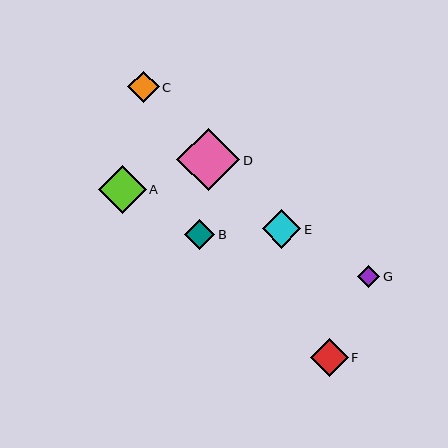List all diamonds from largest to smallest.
From largest to smallest: D, A, E, F, C, B, G.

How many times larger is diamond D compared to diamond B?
Diamond D is approximately 2.1 times the size of diamond B.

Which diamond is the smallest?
Diamond G is the smallest with a size of approximately 22 pixels.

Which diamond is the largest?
Diamond D is the largest with a size of approximately 63 pixels.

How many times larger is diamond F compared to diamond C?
Diamond F is approximately 1.2 times the size of diamond C.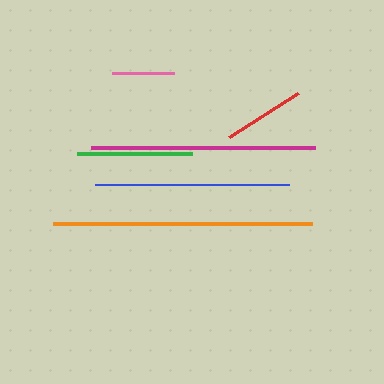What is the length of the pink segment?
The pink segment is approximately 62 pixels long.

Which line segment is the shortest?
The pink line is the shortest at approximately 62 pixels.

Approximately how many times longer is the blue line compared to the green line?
The blue line is approximately 1.7 times the length of the green line.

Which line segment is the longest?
The orange line is the longest at approximately 259 pixels.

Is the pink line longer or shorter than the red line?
The red line is longer than the pink line.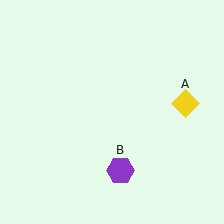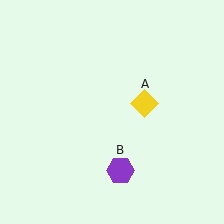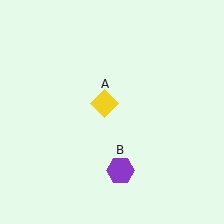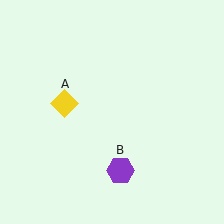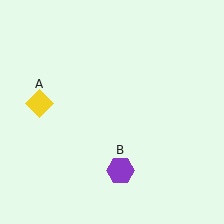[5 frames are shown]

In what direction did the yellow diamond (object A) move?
The yellow diamond (object A) moved left.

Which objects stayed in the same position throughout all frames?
Purple hexagon (object B) remained stationary.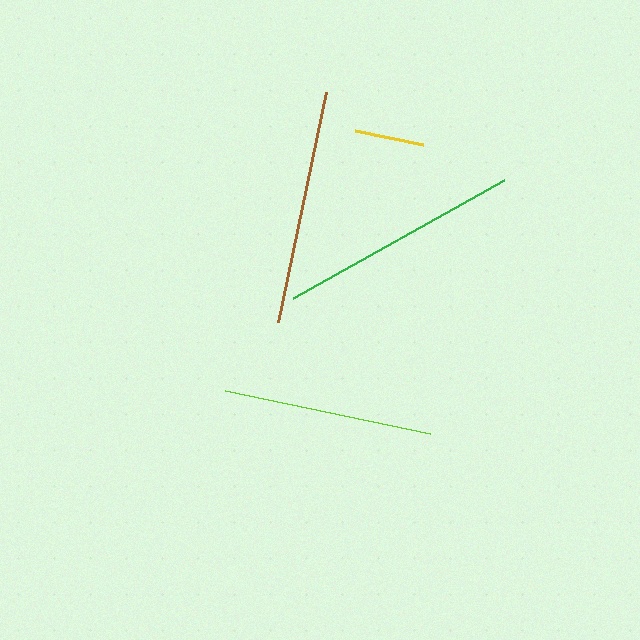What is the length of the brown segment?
The brown segment is approximately 236 pixels long.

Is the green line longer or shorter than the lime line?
The green line is longer than the lime line.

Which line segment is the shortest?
The yellow line is the shortest at approximately 70 pixels.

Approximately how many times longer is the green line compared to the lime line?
The green line is approximately 1.2 times the length of the lime line.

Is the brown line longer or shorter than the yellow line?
The brown line is longer than the yellow line.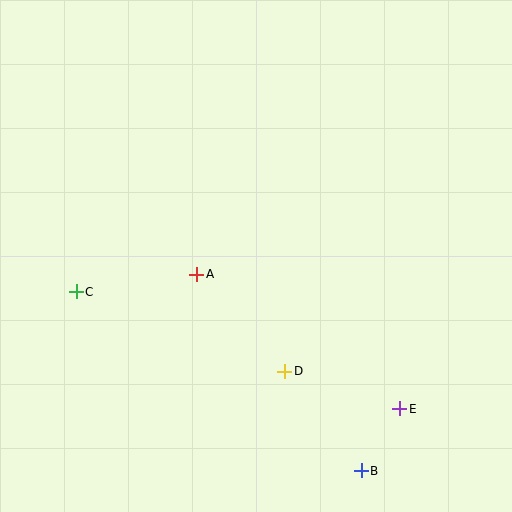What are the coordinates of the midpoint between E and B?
The midpoint between E and B is at (380, 440).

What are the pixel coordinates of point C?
Point C is at (76, 292).